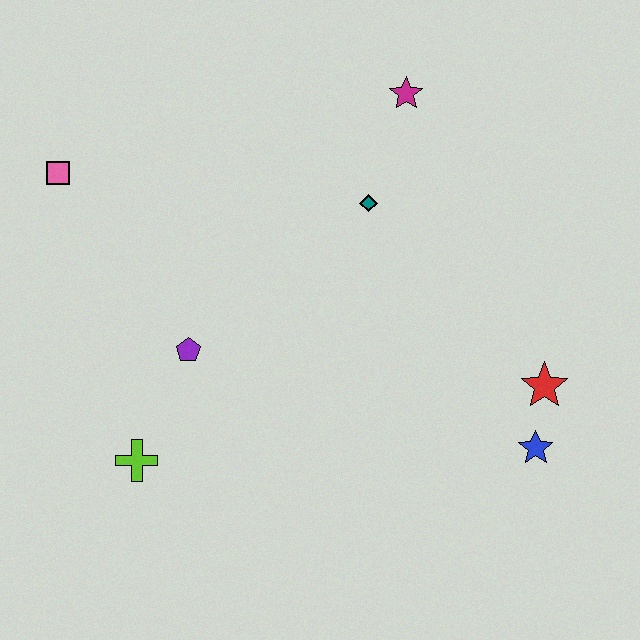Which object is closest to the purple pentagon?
The lime cross is closest to the purple pentagon.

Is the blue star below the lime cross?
No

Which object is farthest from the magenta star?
The lime cross is farthest from the magenta star.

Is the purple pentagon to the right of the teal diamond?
No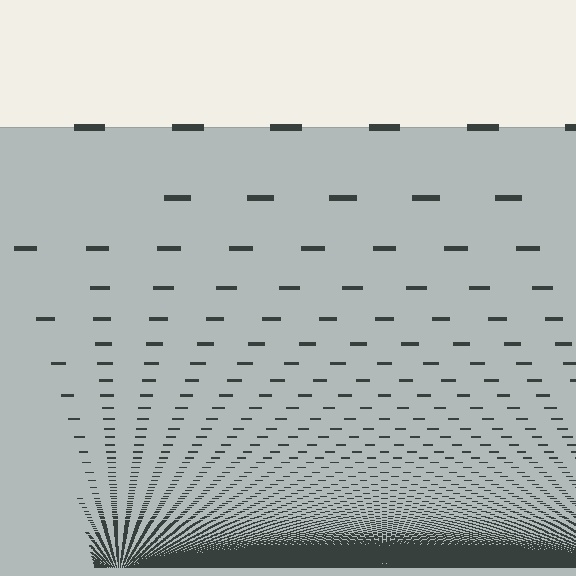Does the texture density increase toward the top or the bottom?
Density increases toward the bottom.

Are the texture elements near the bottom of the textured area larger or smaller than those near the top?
Smaller. The gradient is inverted — elements near the bottom are smaller and denser.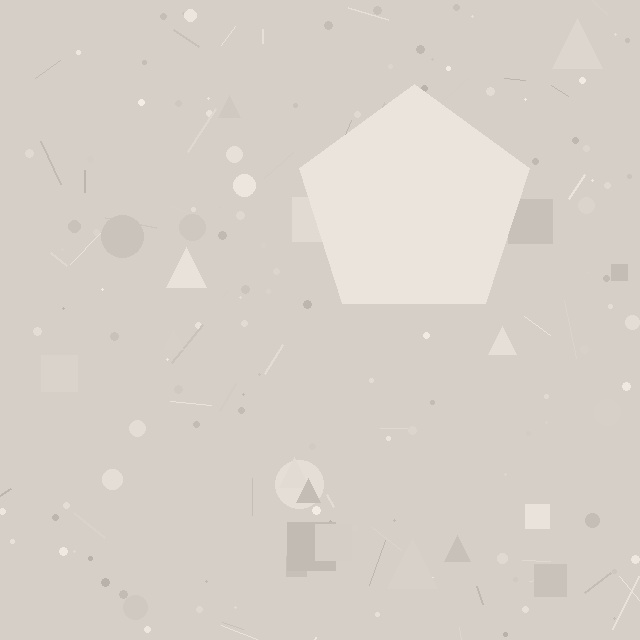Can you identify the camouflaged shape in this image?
The camouflaged shape is a pentagon.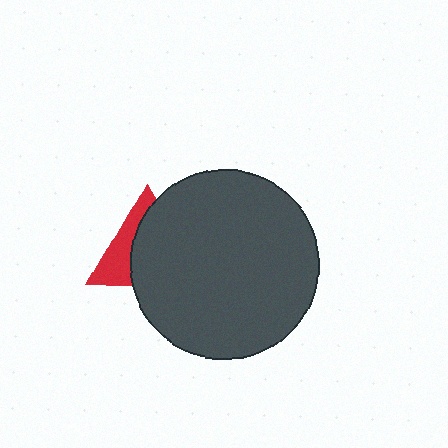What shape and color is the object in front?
The object in front is a dark gray circle.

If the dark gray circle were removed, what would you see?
You would see the complete red triangle.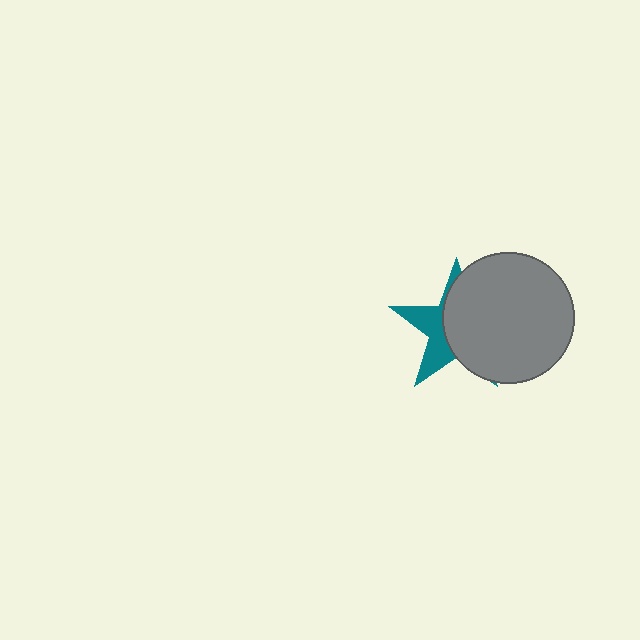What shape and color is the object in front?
The object in front is a gray circle.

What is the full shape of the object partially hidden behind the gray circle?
The partially hidden object is a teal star.